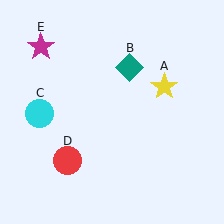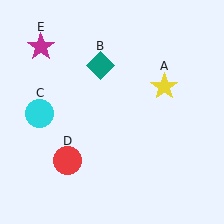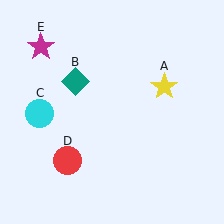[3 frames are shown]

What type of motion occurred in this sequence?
The teal diamond (object B) rotated counterclockwise around the center of the scene.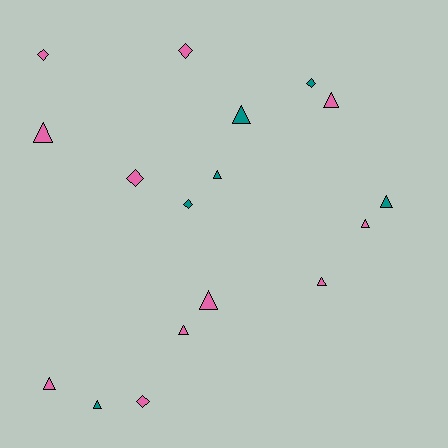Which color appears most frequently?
Pink, with 11 objects.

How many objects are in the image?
There are 17 objects.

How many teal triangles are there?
There are 4 teal triangles.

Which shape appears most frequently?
Triangle, with 11 objects.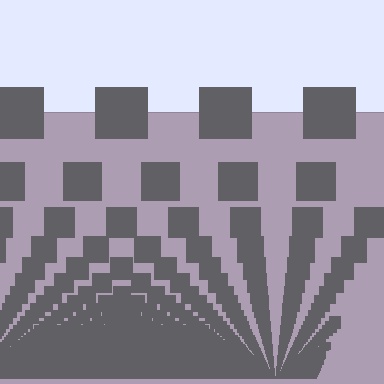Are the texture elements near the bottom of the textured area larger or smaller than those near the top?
Smaller. The gradient is inverted — elements near the bottom are smaller and denser.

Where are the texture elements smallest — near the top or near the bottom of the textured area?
Near the bottom.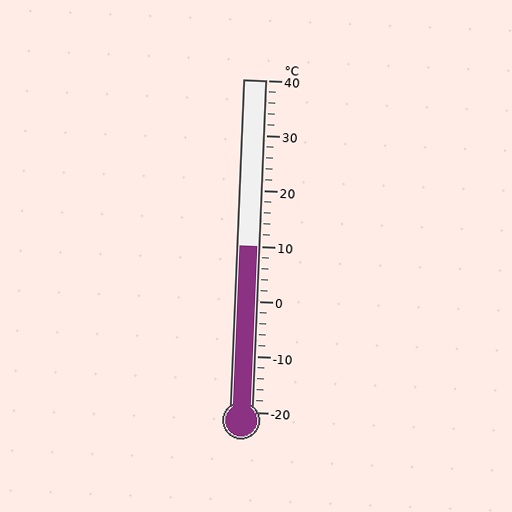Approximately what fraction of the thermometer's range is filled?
The thermometer is filled to approximately 50% of its range.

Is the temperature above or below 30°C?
The temperature is below 30°C.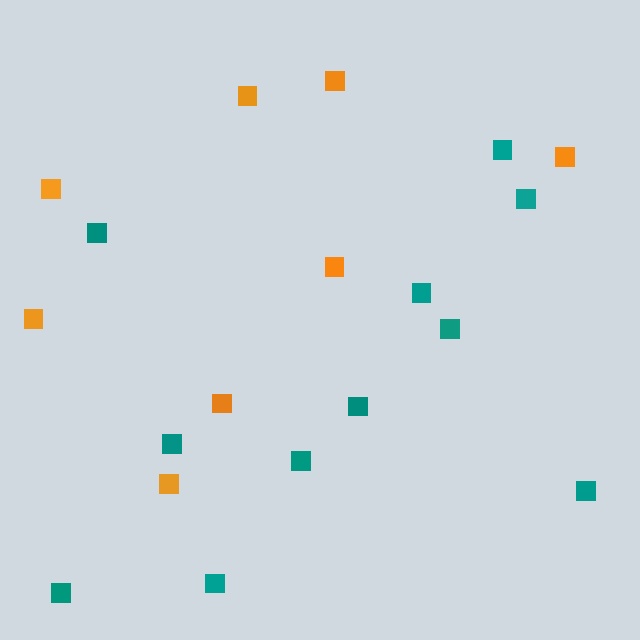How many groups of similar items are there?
There are 2 groups: one group of orange squares (8) and one group of teal squares (11).